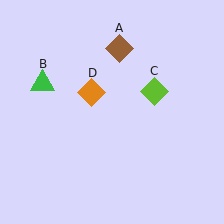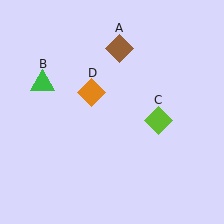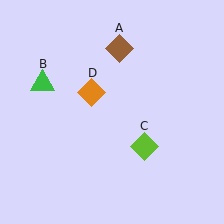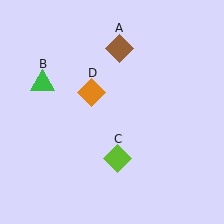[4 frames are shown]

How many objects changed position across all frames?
1 object changed position: lime diamond (object C).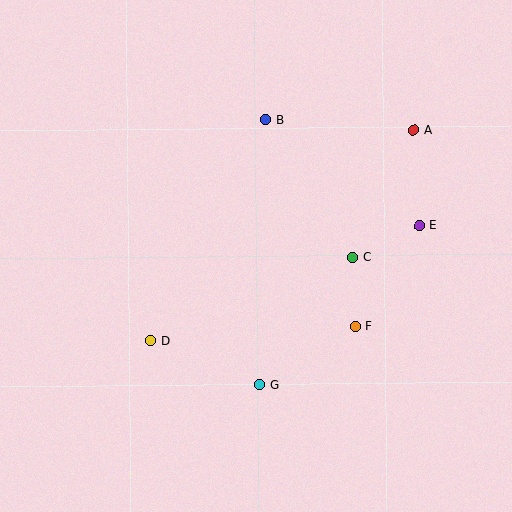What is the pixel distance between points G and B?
The distance between G and B is 265 pixels.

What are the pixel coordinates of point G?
Point G is at (260, 385).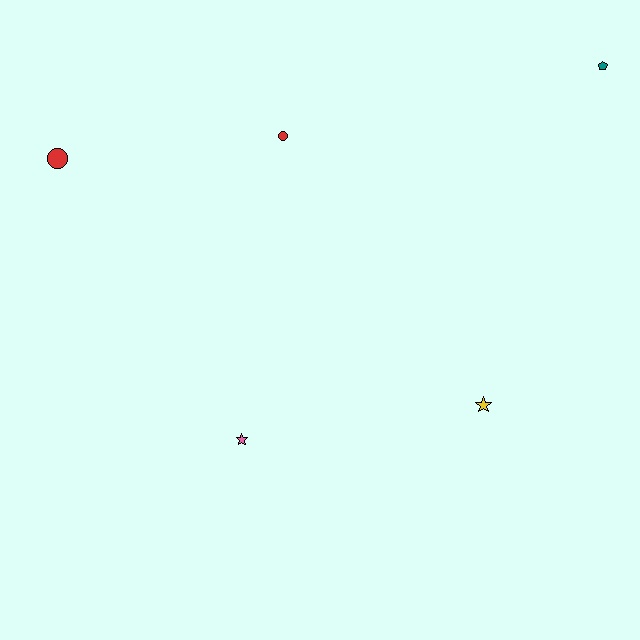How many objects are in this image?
There are 5 objects.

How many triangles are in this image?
There are no triangles.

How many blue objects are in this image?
There are no blue objects.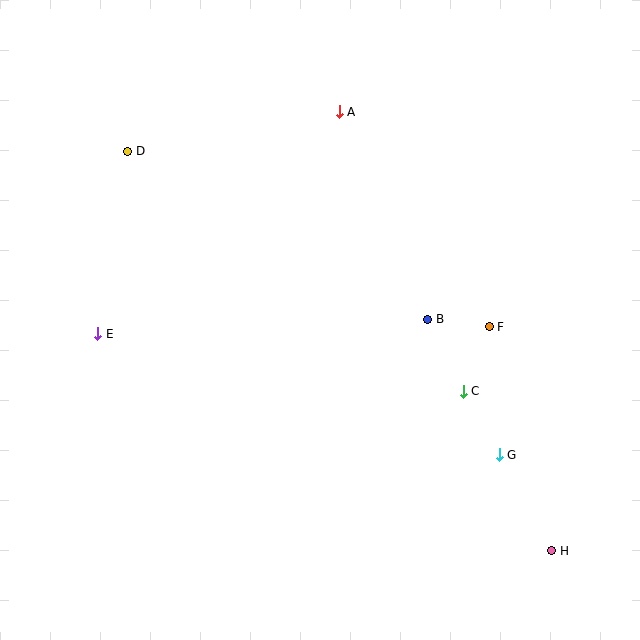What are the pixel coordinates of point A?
Point A is at (339, 112).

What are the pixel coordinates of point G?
Point G is at (499, 455).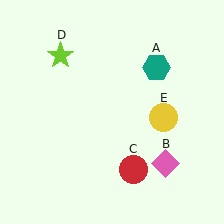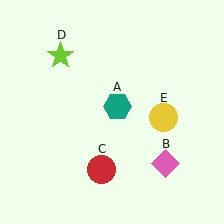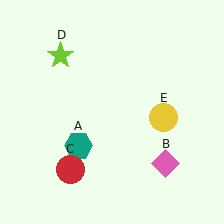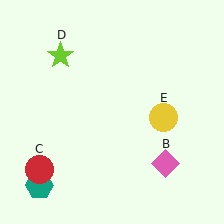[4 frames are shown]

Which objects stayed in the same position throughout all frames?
Pink diamond (object B) and lime star (object D) and yellow circle (object E) remained stationary.